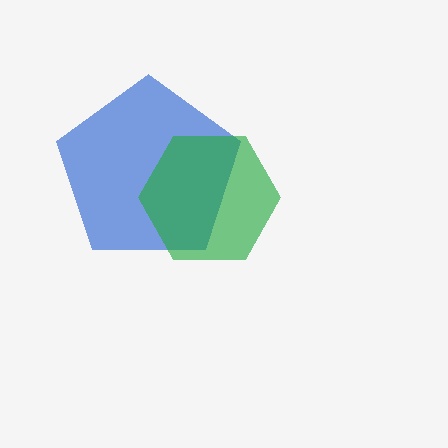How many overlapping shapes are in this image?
There are 2 overlapping shapes in the image.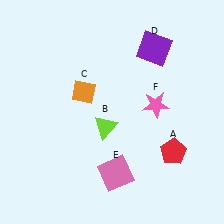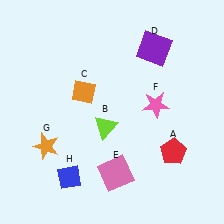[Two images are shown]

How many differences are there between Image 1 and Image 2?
There are 2 differences between the two images.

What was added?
An orange star (G), a blue diamond (H) were added in Image 2.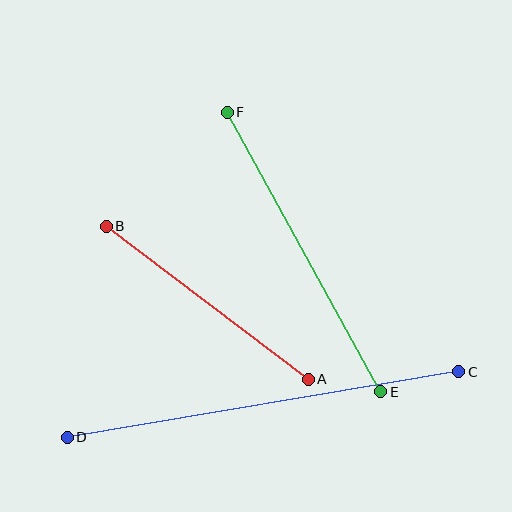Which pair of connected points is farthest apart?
Points C and D are farthest apart.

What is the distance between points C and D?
The distance is approximately 397 pixels.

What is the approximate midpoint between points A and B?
The midpoint is at approximately (207, 303) pixels.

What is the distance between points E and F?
The distance is approximately 319 pixels.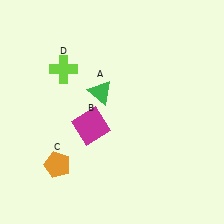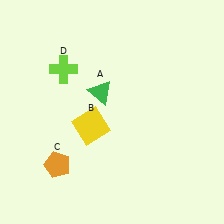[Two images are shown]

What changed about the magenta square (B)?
In Image 1, B is magenta. In Image 2, it changed to yellow.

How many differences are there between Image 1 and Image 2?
There is 1 difference between the two images.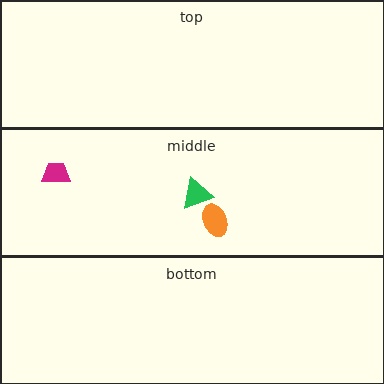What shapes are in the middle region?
The orange ellipse, the green triangle, the magenta trapezoid.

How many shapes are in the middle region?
3.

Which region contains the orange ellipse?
The middle region.